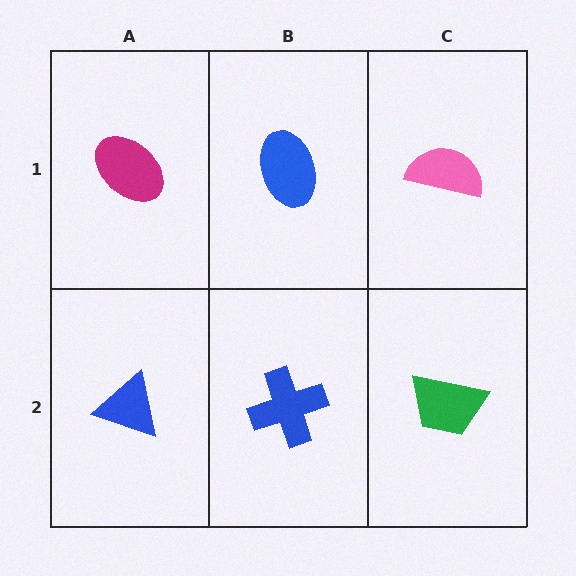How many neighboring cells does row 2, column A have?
2.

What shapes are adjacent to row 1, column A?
A blue triangle (row 2, column A), a blue ellipse (row 1, column B).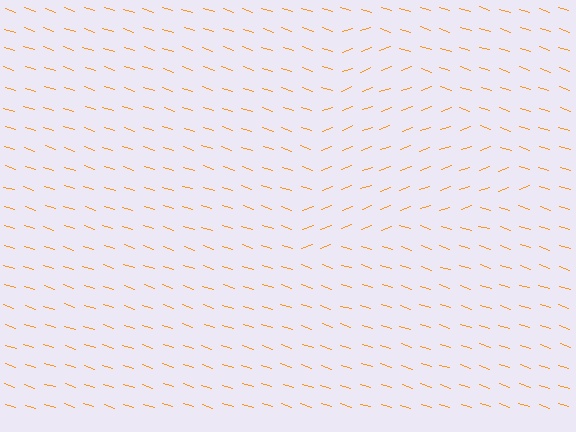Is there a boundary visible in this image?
Yes, there is a texture boundary formed by a change in line orientation.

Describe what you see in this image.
The image is filled with small orange line segments. A triangle region in the image has lines oriented differently from the surrounding lines, creating a visible texture boundary.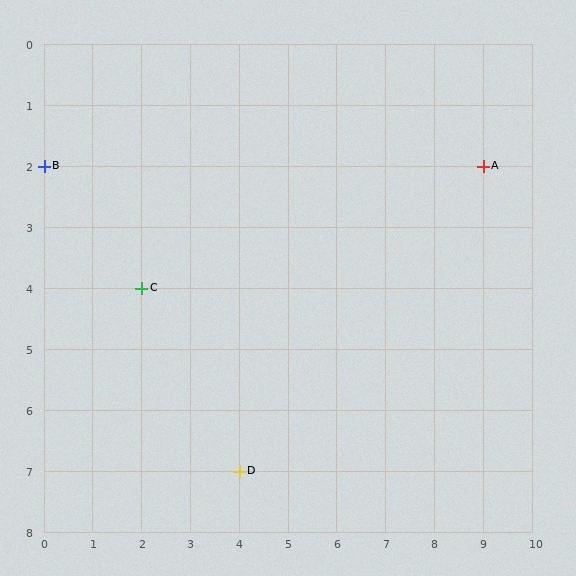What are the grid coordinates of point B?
Point B is at grid coordinates (0, 2).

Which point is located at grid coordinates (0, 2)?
Point B is at (0, 2).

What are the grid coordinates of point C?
Point C is at grid coordinates (2, 4).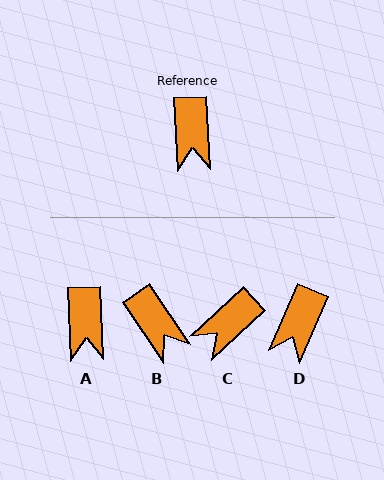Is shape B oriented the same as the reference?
No, it is off by about 31 degrees.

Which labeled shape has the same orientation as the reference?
A.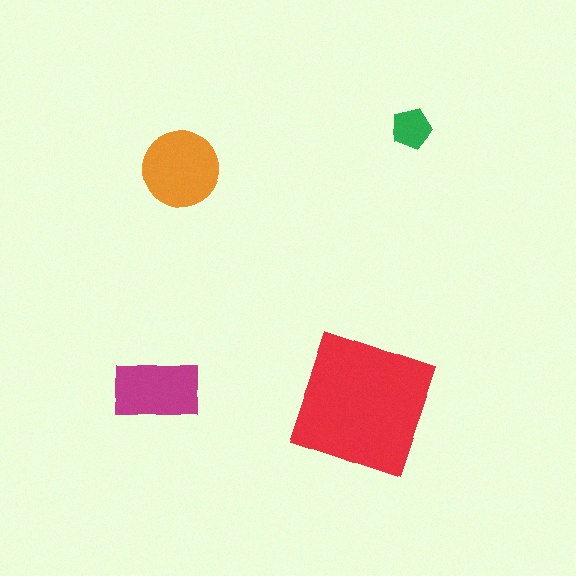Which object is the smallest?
The green pentagon.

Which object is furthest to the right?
The green pentagon is rightmost.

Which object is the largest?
The red square.